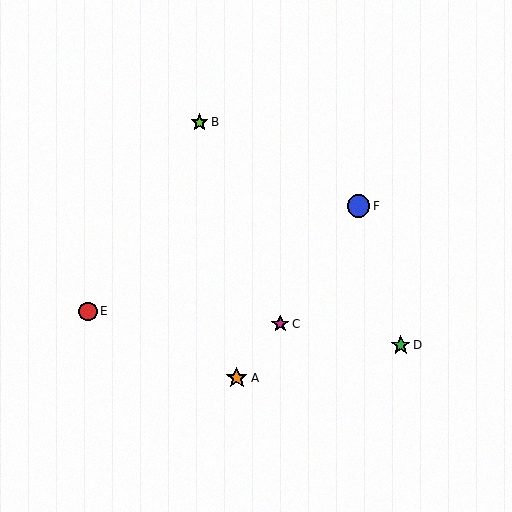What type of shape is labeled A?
Shape A is an orange star.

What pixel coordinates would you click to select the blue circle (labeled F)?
Click at (358, 206) to select the blue circle F.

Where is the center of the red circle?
The center of the red circle is at (88, 311).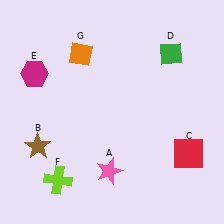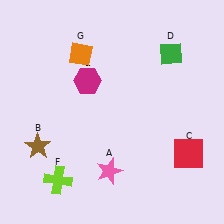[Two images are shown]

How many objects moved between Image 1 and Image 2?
1 object moved between the two images.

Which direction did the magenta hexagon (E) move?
The magenta hexagon (E) moved right.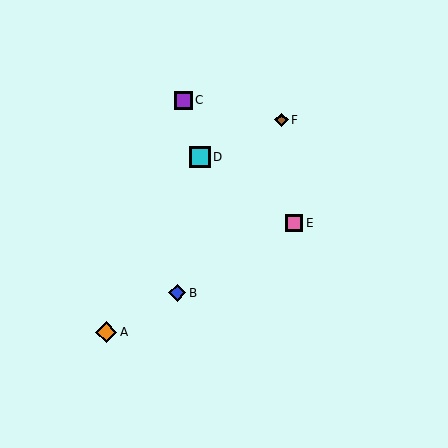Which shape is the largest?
The orange diamond (labeled A) is the largest.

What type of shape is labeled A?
Shape A is an orange diamond.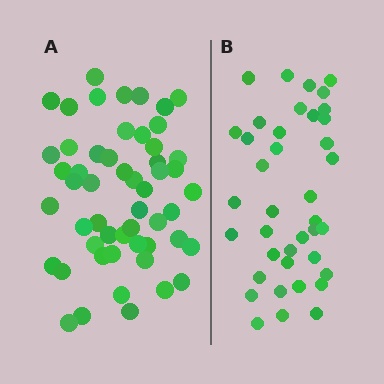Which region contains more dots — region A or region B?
Region A (the left region) has more dots.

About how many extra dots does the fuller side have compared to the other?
Region A has approximately 15 more dots than region B.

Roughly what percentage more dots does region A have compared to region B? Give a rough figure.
About 35% more.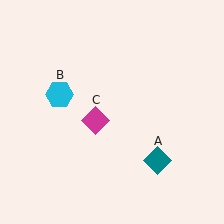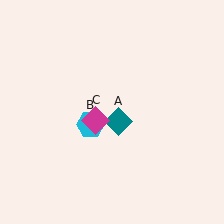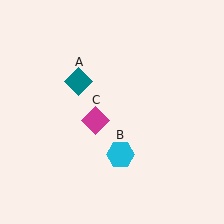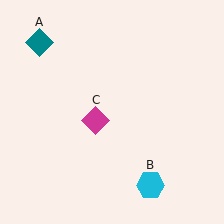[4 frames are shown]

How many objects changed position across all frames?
2 objects changed position: teal diamond (object A), cyan hexagon (object B).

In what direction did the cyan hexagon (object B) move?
The cyan hexagon (object B) moved down and to the right.